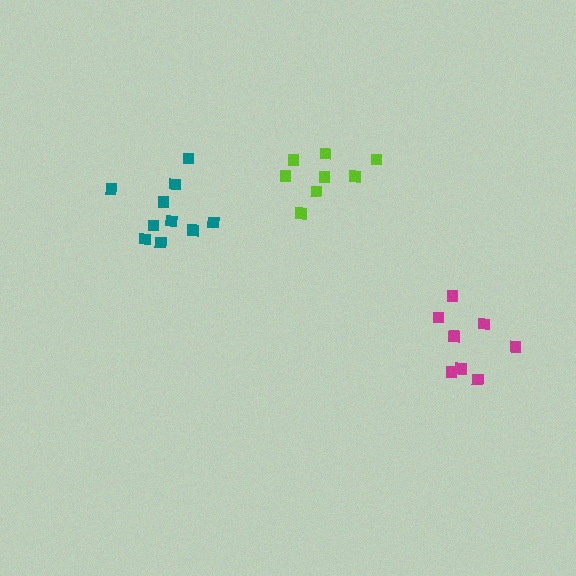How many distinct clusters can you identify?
There are 3 distinct clusters.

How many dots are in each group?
Group 1: 8 dots, Group 2: 8 dots, Group 3: 10 dots (26 total).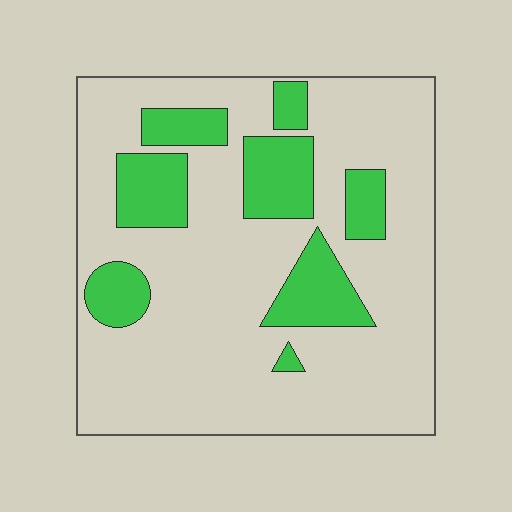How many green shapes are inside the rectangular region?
8.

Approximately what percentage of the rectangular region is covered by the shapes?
Approximately 25%.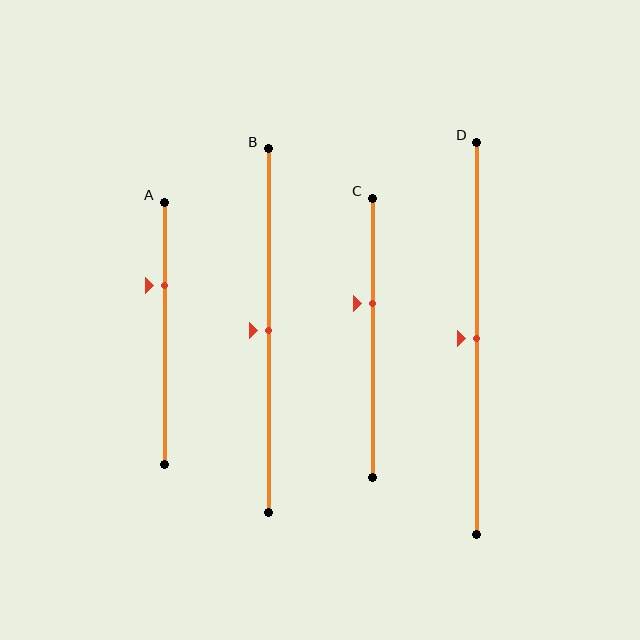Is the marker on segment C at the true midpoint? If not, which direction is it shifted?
No, the marker on segment C is shifted upward by about 13% of the segment length.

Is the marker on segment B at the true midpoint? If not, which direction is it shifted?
Yes, the marker on segment B is at the true midpoint.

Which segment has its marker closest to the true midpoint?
Segment B has its marker closest to the true midpoint.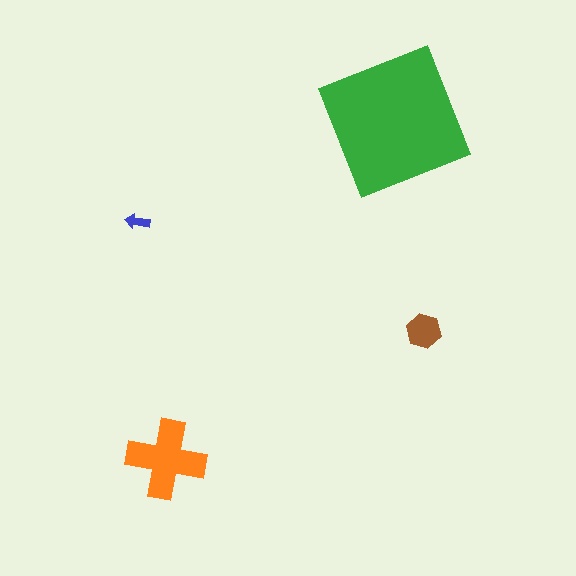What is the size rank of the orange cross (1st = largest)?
2nd.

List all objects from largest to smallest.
The green square, the orange cross, the brown hexagon, the blue arrow.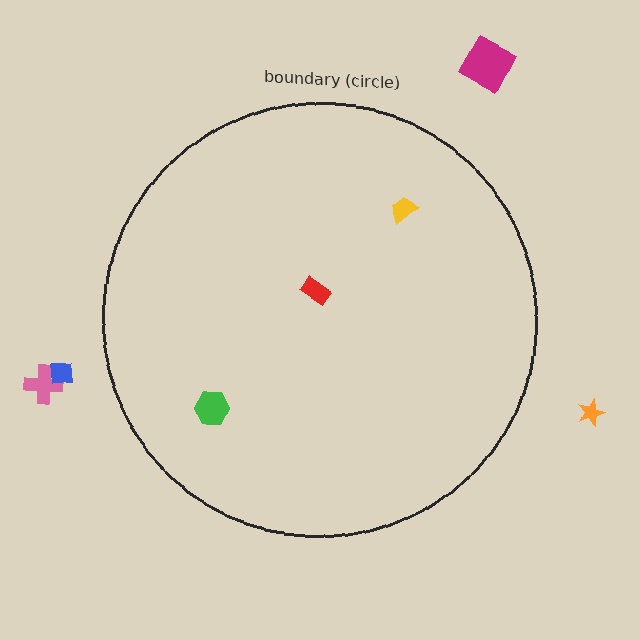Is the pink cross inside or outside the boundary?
Outside.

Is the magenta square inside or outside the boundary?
Outside.